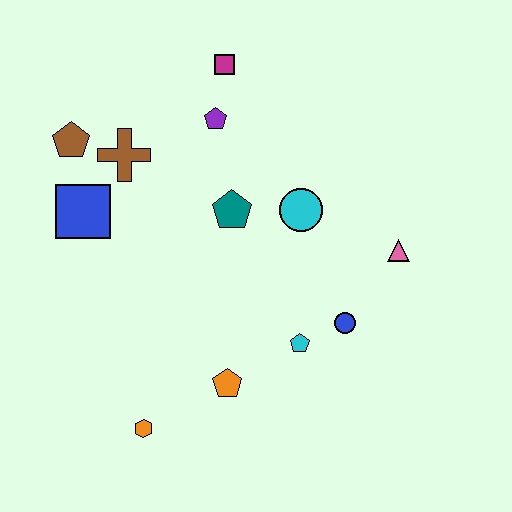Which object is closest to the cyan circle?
The teal pentagon is closest to the cyan circle.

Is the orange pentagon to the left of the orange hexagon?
No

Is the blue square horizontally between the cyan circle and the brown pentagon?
Yes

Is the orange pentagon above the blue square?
No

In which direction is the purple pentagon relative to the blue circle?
The purple pentagon is above the blue circle.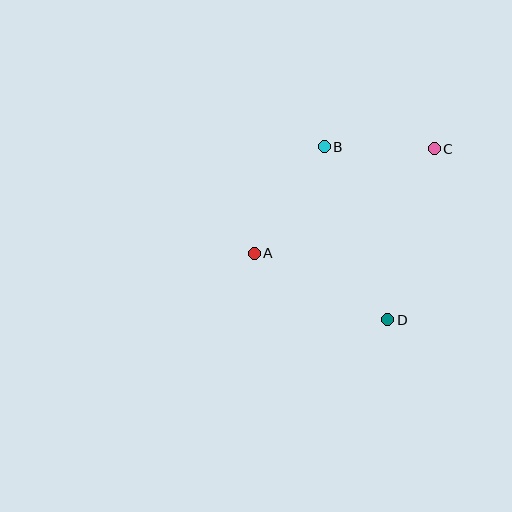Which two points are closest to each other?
Points B and C are closest to each other.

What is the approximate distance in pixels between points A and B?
The distance between A and B is approximately 127 pixels.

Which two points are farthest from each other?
Points A and C are farthest from each other.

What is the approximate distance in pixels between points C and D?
The distance between C and D is approximately 177 pixels.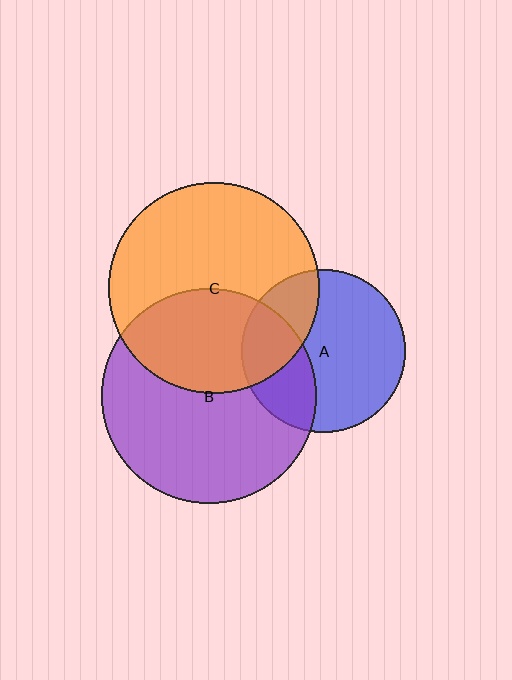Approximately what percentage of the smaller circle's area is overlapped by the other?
Approximately 25%.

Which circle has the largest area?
Circle B (purple).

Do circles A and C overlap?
Yes.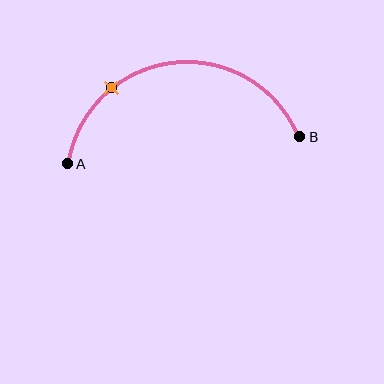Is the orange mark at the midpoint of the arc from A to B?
No. The orange mark lies on the arc but is closer to endpoint A. The arc midpoint would be at the point on the curve equidistant along the arc from both A and B.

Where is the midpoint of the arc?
The arc midpoint is the point on the curve farthest from the straight line joining A and B. It sits above that line.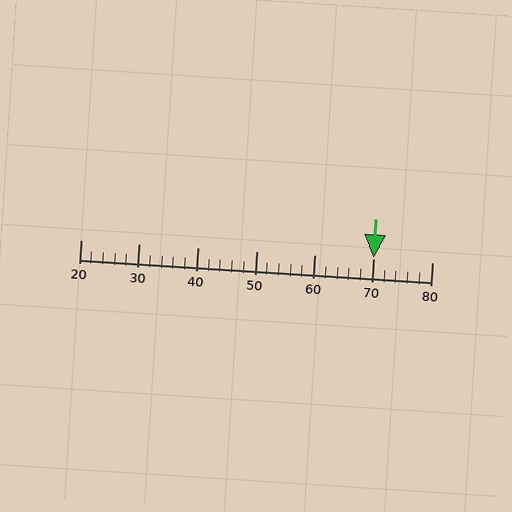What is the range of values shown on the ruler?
The ruler shows values from 20 to 80.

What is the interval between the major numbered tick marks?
The major tick marks are spaced 10 units apart.